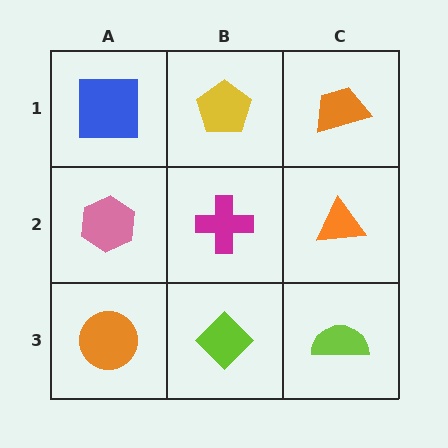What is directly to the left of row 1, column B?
A blue square.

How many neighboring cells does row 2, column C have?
3.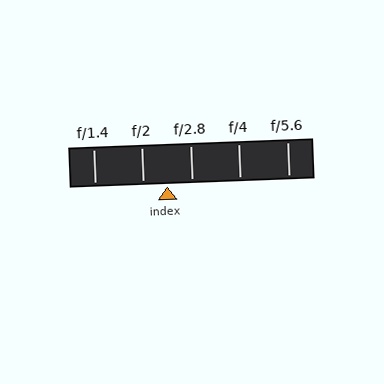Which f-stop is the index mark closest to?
The index mark is closest to f/2.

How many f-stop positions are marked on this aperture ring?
There are 5 f-stop positions marked.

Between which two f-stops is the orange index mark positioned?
The index mark is between f/2 and f/2.8.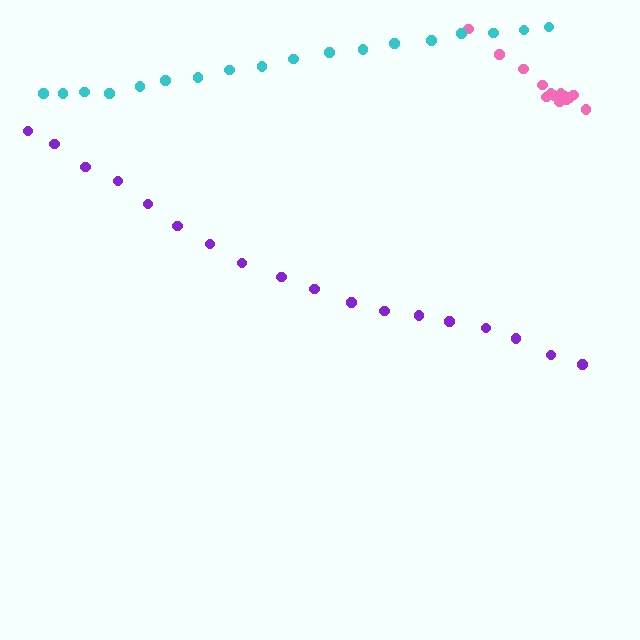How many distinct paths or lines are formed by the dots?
There are 3 distinct paths.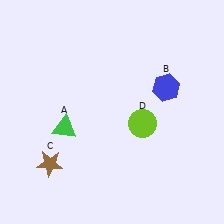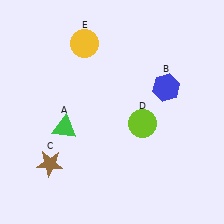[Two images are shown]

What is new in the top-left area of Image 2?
A yellow circle (E) was added in the top-left area of Image 2.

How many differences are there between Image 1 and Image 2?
There is 1 difference between the two images.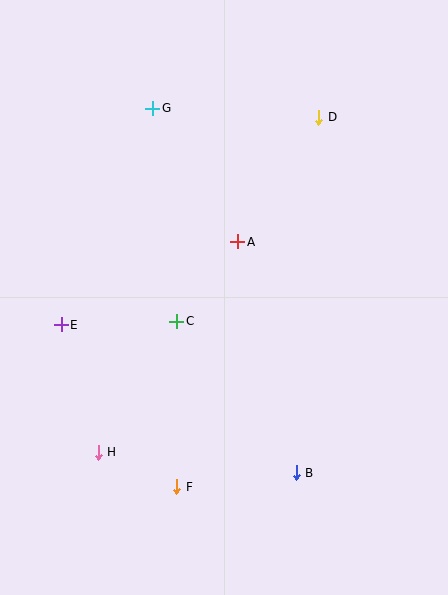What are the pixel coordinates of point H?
Point H is at (98, 452).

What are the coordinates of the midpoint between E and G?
The midpoint between E and G is at (107, 217).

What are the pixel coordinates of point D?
Point D is at (319, 117).